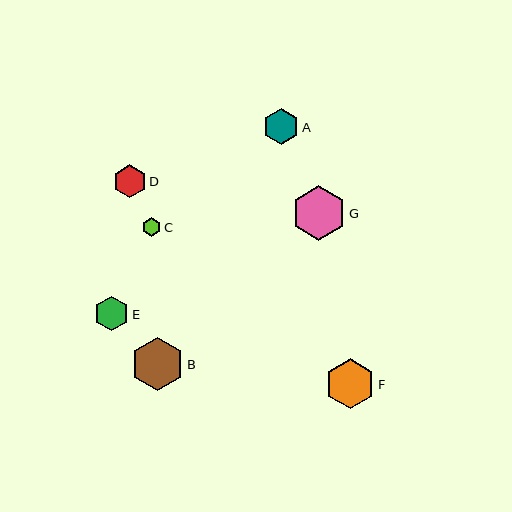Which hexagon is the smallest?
Hexagon C is the smallest with a size of approximately 18 pixels.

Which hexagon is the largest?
Hexagon G is the largest with a size of approximately 55 pixels.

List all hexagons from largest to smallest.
From largest to smallest: G, B, F, A, E, D, C.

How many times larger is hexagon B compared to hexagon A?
Hexagon B is approximately 1.5 times the size of hexagon A.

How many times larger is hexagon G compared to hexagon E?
Hexagon G is approximately 1.6 times the size of hexagon E.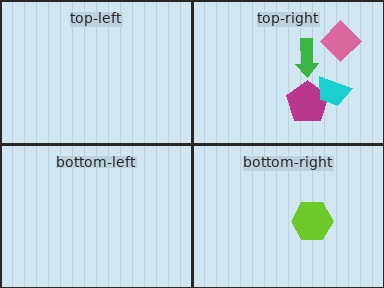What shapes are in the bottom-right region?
The lime hexagon.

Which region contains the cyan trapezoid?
The top-right region.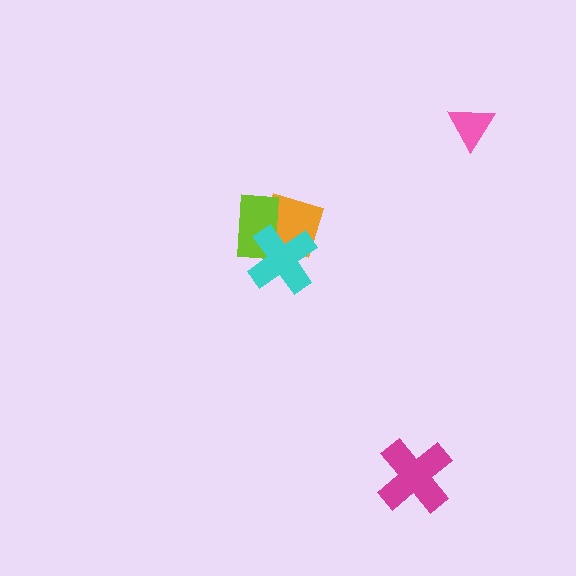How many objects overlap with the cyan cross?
2 objects overlap with the cyan cross.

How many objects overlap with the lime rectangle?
2 objects overlap with the lime rectangle.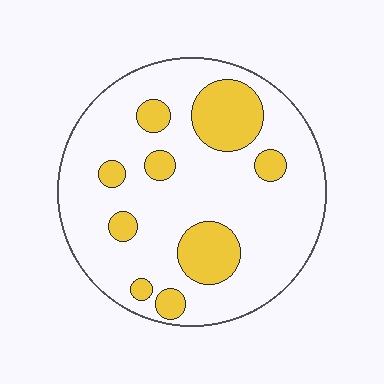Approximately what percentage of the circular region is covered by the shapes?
Approximately 20%.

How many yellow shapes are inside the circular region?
9.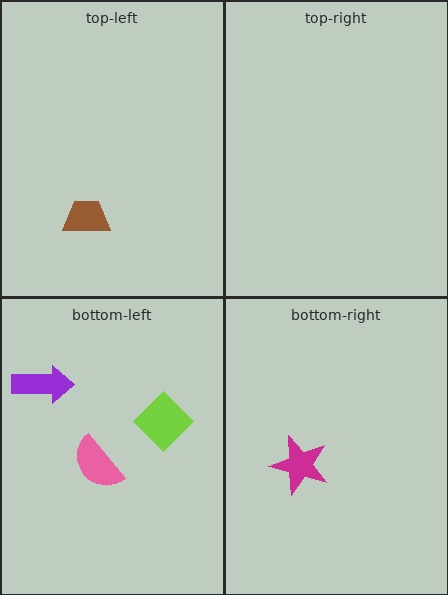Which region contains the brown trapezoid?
The top-left region.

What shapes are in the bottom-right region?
The magenta star.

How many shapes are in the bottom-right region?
1.